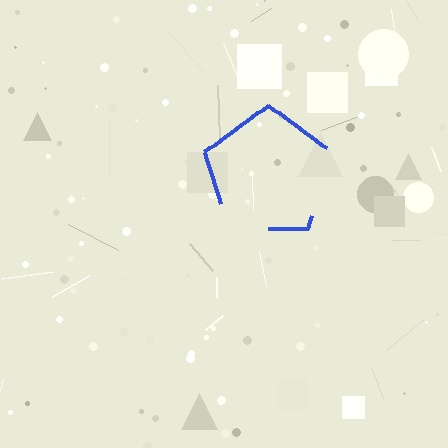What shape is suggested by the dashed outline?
The dashed outline suggests a pentagon.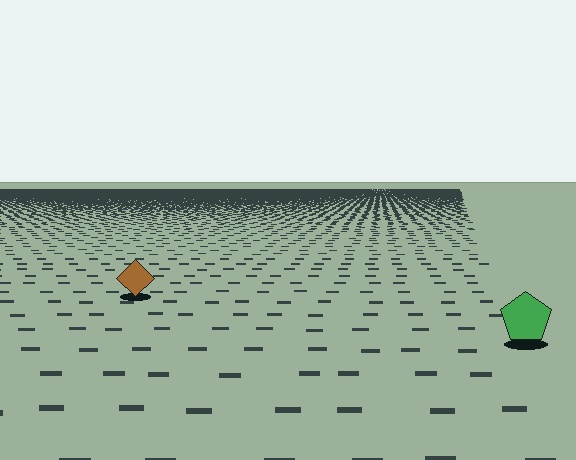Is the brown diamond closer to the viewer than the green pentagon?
No. The green pentagon is closer — you can tell from the texture gradient: the ground texture is coarser near it.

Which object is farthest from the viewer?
The brown diamond is farthest from the viewer. It appears smaller and the ground texture around it is denser.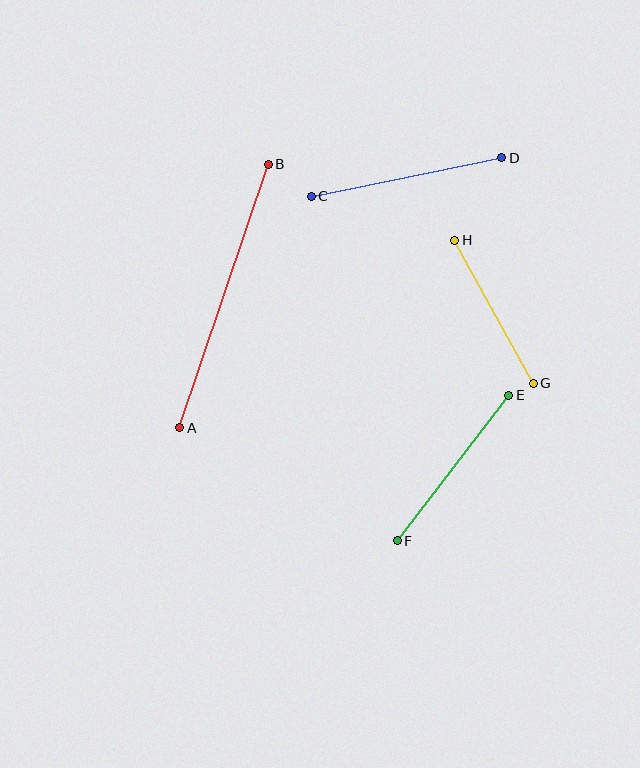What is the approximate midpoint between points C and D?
The midpoint is at approximately (407, 177) pixels.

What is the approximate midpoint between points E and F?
The midpoint is at approximately (453, 468) pixels.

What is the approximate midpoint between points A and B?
The midpoint is at approximately (224, 296) pixels.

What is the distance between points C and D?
The distance is approximately 194 pixels.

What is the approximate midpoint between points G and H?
The midpoint is at approximately (494, 312) pixels.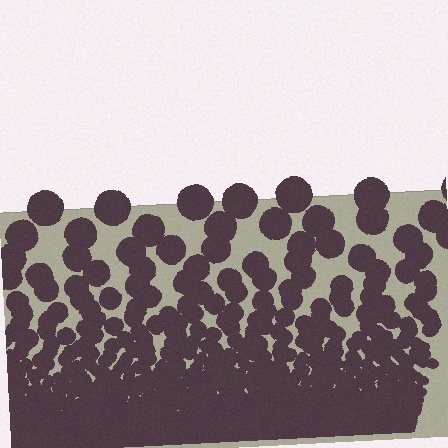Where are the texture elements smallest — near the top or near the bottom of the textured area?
Near the bottom.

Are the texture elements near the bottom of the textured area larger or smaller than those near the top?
Smaller. The gradient is inverted — elements near the bottom are smaller and denser.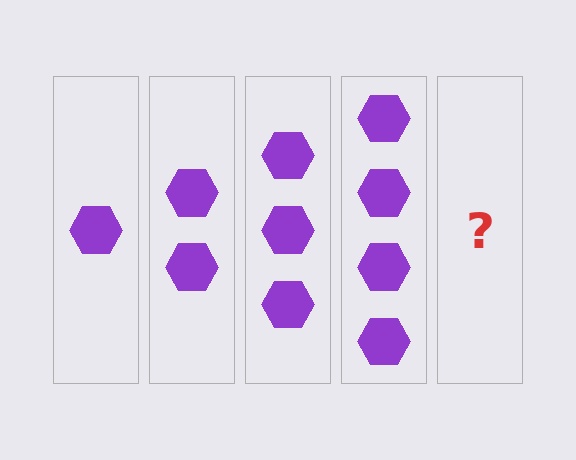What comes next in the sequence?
The next element should be 5 hexagons.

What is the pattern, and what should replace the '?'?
The pattern is that each step adds one more hexagon. The '?' should be 5 hexagons.